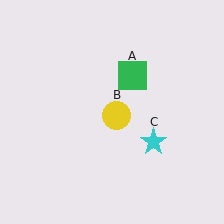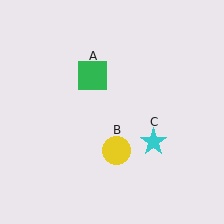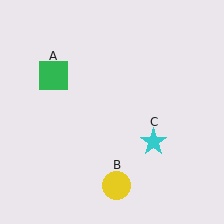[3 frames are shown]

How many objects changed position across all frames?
2 objects changed position: green square (object A), yellow circle (object B).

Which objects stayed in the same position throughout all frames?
Cyan star (object C) remained stationary.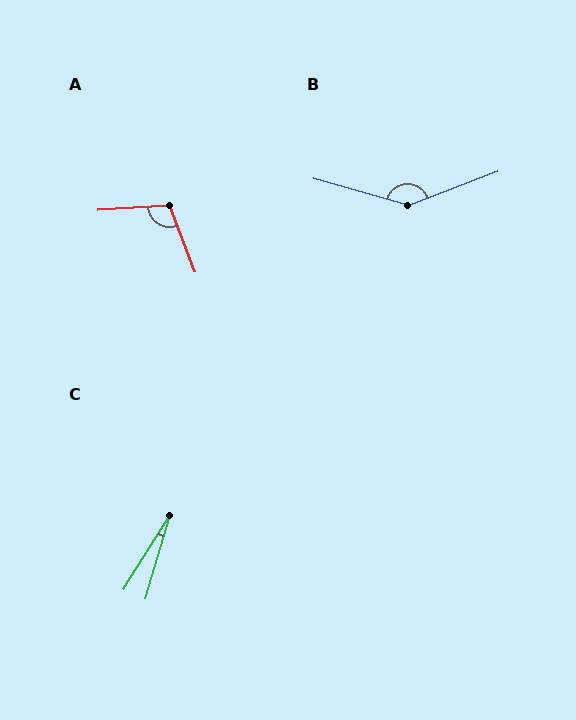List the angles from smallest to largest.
C (16°), A (107°), B (144°).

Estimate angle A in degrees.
Approximately 107 degrees.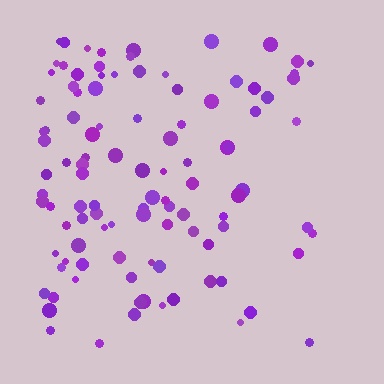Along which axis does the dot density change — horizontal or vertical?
Horizontal.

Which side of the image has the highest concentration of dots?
The left.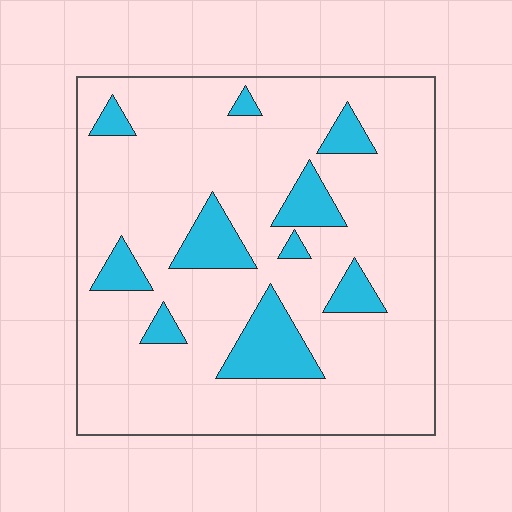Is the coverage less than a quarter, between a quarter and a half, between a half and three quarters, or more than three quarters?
Less than a quarter.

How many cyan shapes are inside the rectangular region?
10.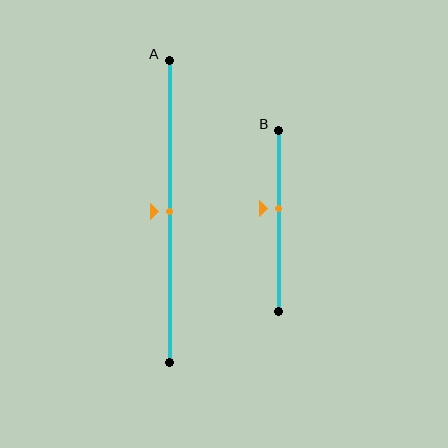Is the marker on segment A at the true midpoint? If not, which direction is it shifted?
Yes, the marker on segment A is at the true midpoint.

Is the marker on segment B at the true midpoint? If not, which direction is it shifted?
No, the marker on segment B is shifted upward by about 7% of the segment length.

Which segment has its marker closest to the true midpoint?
Segment A has its marker closest to the true midpoint.